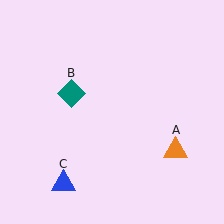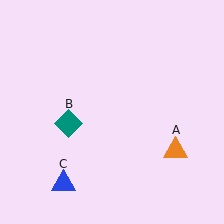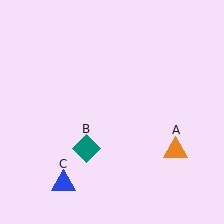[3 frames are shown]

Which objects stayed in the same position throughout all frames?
Orange triangle (object A) and blue triangle (object C) remained stationary.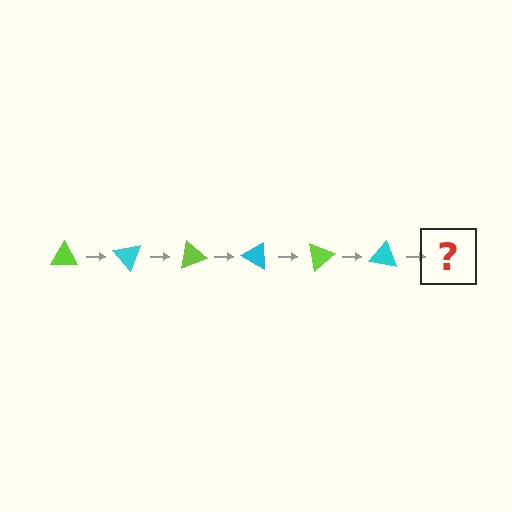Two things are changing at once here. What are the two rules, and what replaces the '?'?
The two rules are that it rotates 50 degrees each step and the color cycles through lime and cyan. The '?' should be a lime triangle, rotated 300 degrees from the start.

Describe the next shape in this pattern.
It should be a lime triangle, rotated 300 degrees from the start.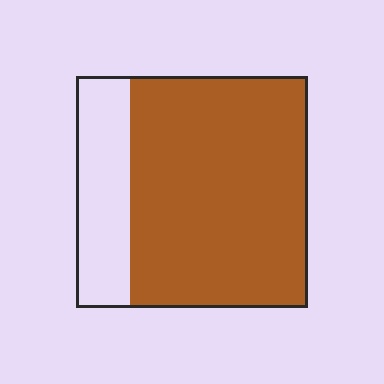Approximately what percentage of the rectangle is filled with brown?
Approximately 75%.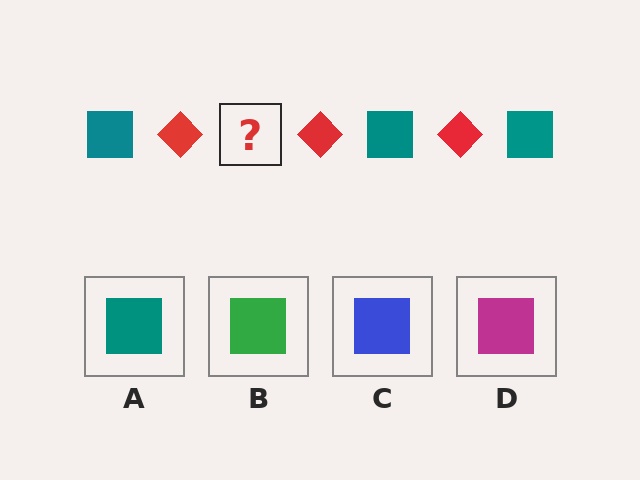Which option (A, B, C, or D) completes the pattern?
A.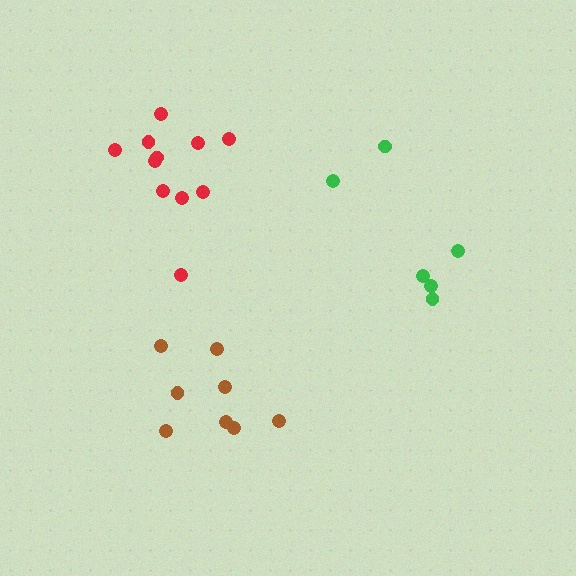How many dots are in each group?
Group 1: 6 dots, Group 2: 11 dots, Group 3: 8 dots (25 total).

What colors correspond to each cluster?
The clusters are colored: green, red, brown.